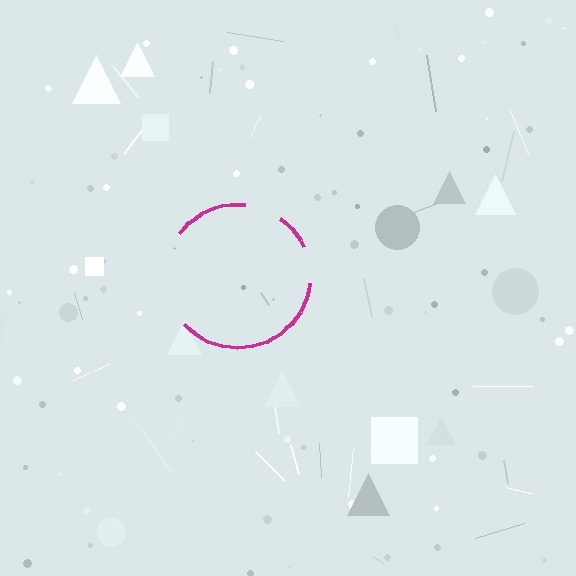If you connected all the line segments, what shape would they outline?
They would outline a circle.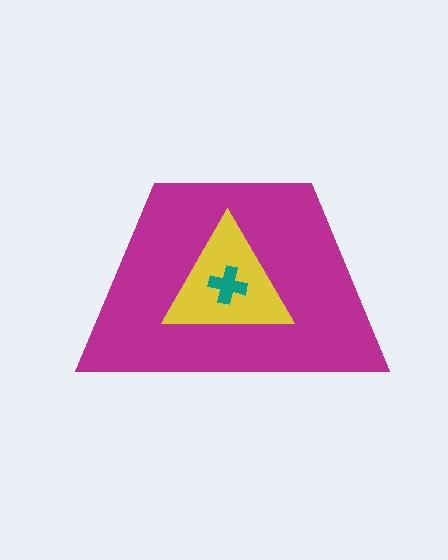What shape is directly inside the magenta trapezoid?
The yellow triangle.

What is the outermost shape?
The magenta trapezoid.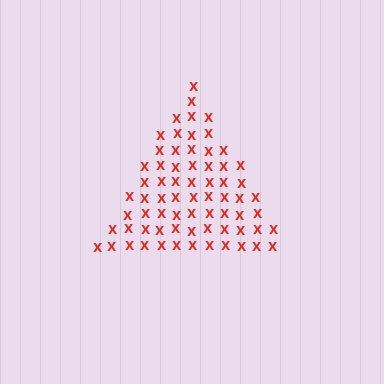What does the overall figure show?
The overall figure shows a triangle.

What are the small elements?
The small elements are letter X's.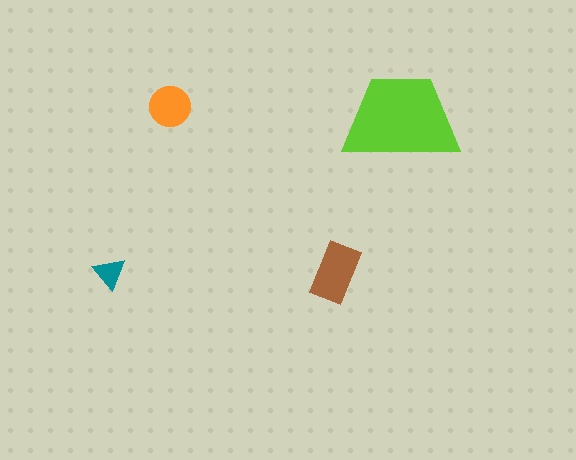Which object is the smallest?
The teal triangle.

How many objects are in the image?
There are 4 objects in the image.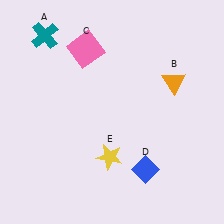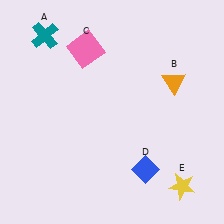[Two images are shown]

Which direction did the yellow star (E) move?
The yellow star (E) moved right.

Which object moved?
The yellow star (E) moved right.